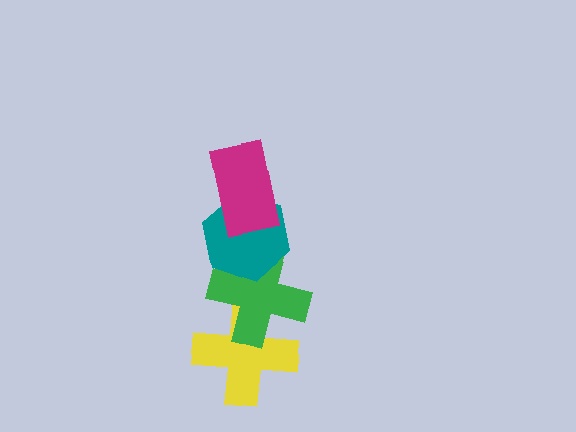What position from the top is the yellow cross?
The yellow cross is 4th from the top.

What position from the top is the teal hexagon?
The teal hexagon is 2nd from the top.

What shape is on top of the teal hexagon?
The magenta rectangle is on top of the teal hexagon.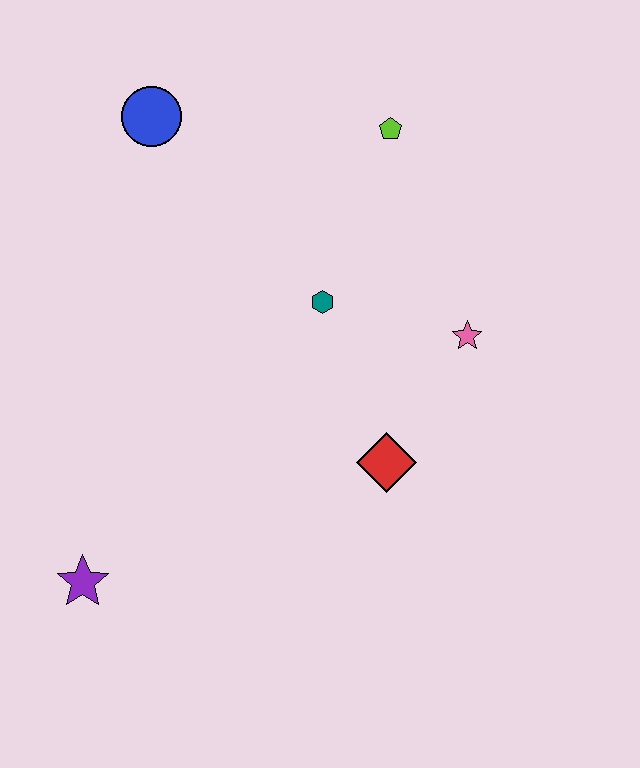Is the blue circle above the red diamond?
Yes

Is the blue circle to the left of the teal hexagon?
Yes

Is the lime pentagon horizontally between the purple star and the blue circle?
No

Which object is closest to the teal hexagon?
The pink star is closest to the teal hexagon.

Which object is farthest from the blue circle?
The purple star is farthest from the blue circle.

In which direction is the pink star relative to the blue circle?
The pink star is to the right of the blue circle.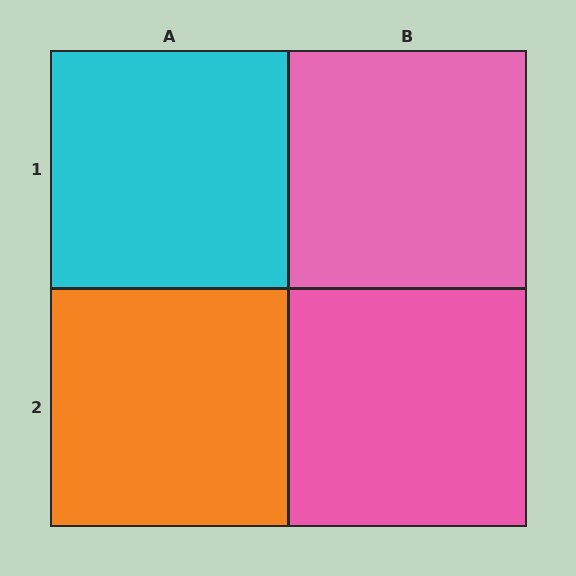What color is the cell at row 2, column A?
Orange.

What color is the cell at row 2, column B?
Pink.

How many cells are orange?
1 cell is orange.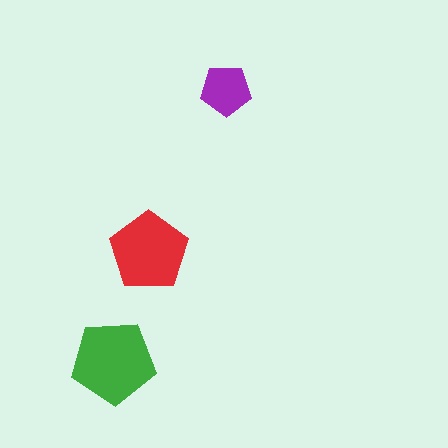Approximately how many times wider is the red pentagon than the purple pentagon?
About 1.5 times wider.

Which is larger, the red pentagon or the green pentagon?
The green one.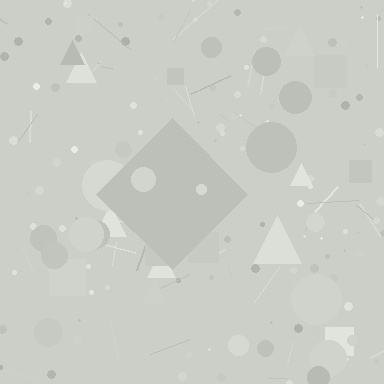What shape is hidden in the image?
A diamond is hidden in the image.